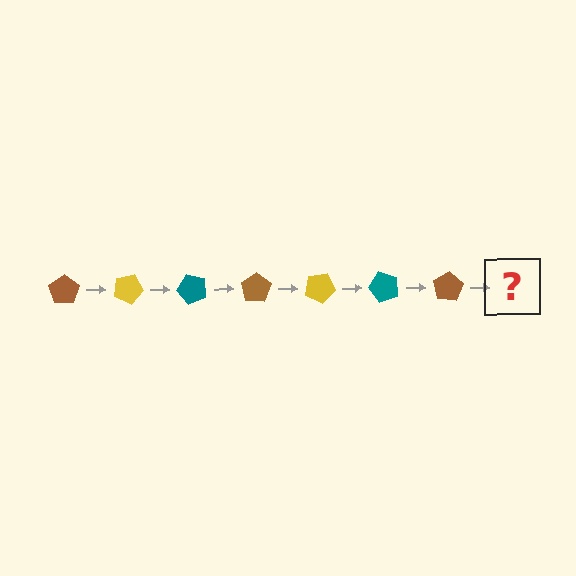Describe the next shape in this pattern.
It should be a yellow pentagon, rotated 175 degrees from the start.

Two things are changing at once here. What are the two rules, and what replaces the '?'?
The two rules are that it rotates 25 degrees each step and the color cycles through brown, yellow, and teal. The '?' should be a yellow pentagon, rotated 175 degrees from the start.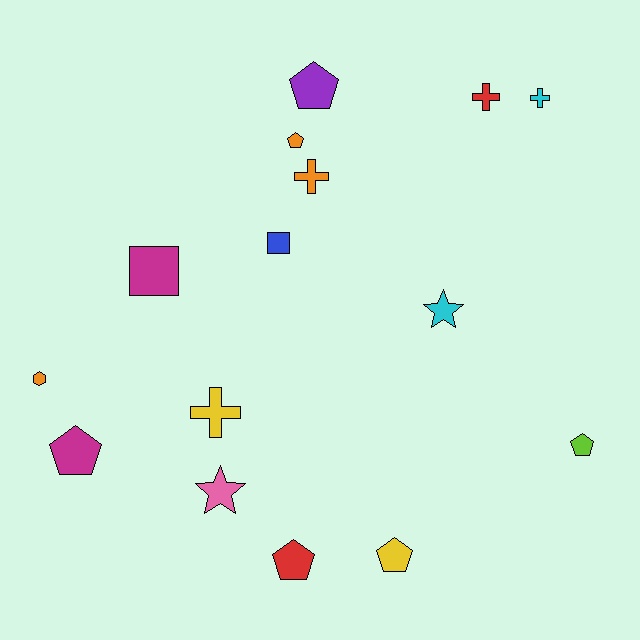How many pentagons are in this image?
There are 6 pentagons.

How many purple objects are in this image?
There is 1 purple object.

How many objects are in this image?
There are 15 objects.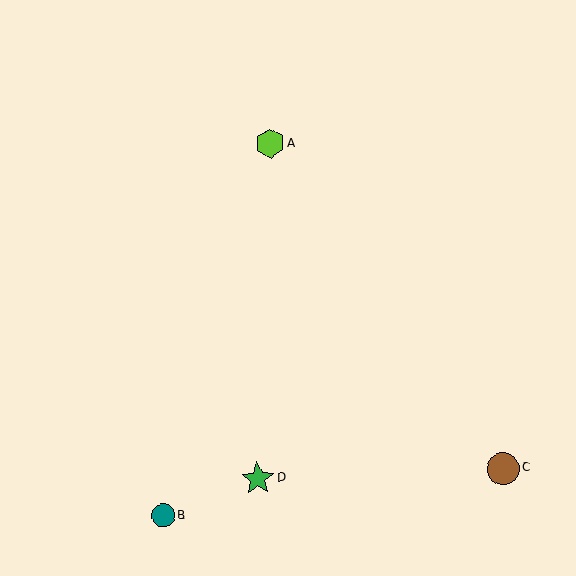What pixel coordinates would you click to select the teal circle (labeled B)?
Click at (163, 515) to select the teal circle B.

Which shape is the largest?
The green star (labeled D) is the largest.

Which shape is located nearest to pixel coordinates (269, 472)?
The green star (labeled D) at (258, 479) is nearest to that location.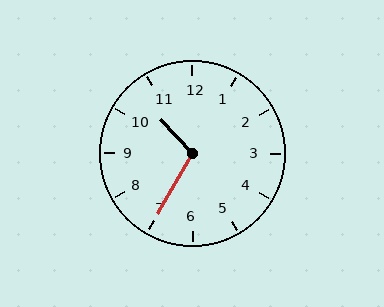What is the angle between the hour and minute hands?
Approximately 108 degrees.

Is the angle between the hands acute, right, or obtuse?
It is obtuse.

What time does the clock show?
10:35.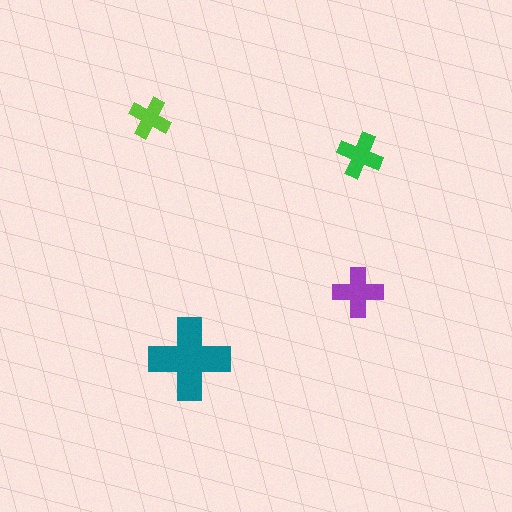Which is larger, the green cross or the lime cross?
The green one.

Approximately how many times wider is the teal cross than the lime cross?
About 2 times wider.